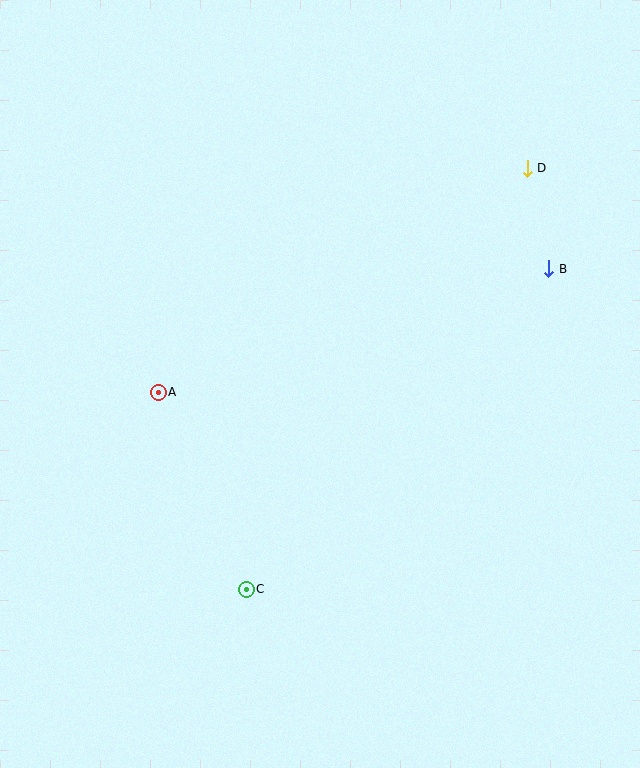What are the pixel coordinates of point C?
Point C is at (246, 589).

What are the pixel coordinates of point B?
Point B is at (549, 269).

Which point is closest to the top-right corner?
Point D is closest to the top-right corner.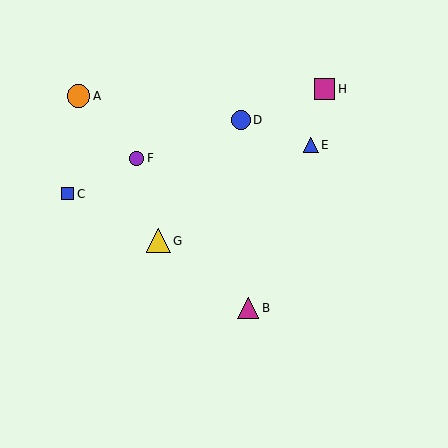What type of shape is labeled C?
Shape C is a blue square.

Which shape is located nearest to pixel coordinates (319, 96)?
The magenta square (labeled H) at (325, 89) is nearest to that location.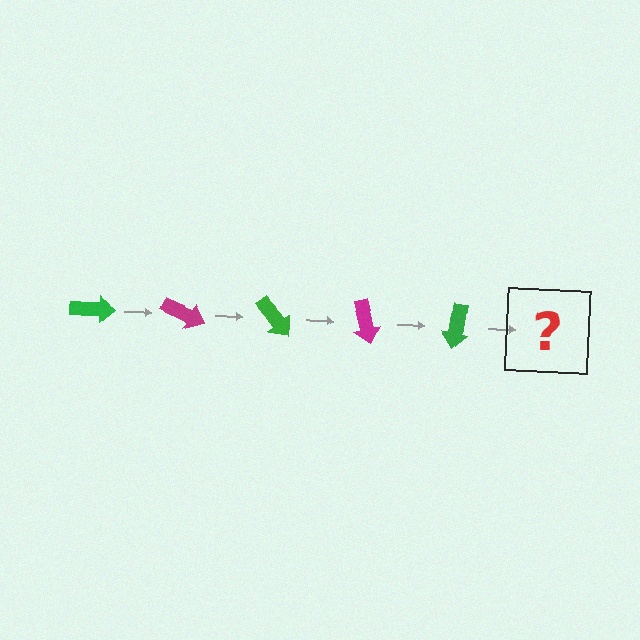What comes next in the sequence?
The next element should be a magenta arrow, rotated 125 degrees from the start.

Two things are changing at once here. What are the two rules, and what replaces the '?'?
The two rules are that it rotates 25 degrees each step and the color cycles through green and magenta. The '?' should be a magenta arrow, rotated 125 degrees from the start.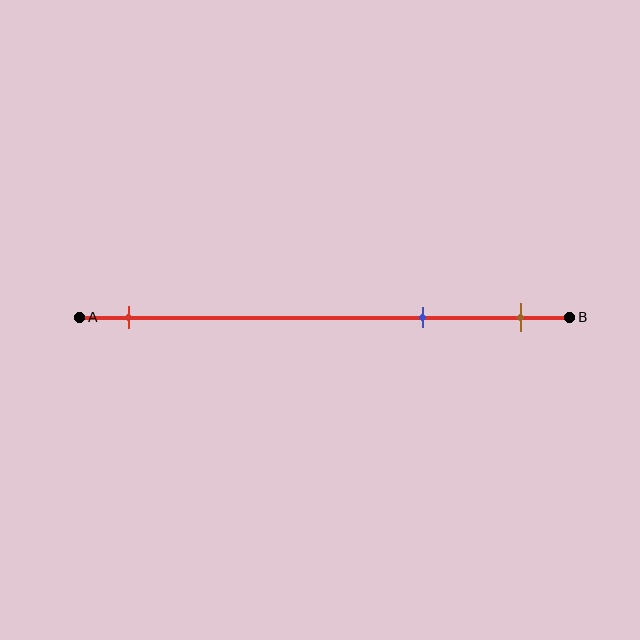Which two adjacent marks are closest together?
The blue and brown marks are the closest adjacent pair.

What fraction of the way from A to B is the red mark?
The red mark is approximately 10% (0.1) of the way from A to B.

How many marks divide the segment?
There are 3 marks dividing the segment.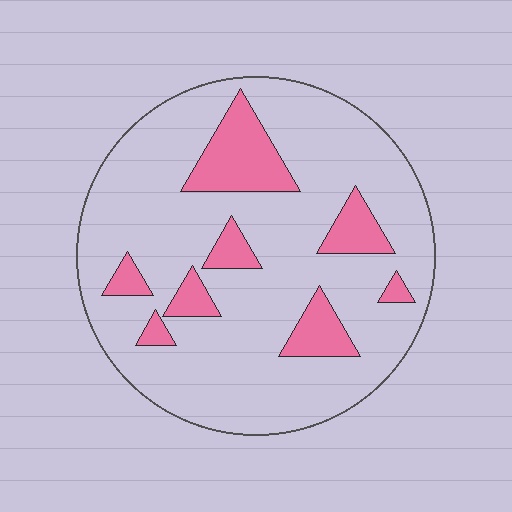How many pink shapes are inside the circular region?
8.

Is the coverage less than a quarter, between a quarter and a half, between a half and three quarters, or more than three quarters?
Less than a quarter.